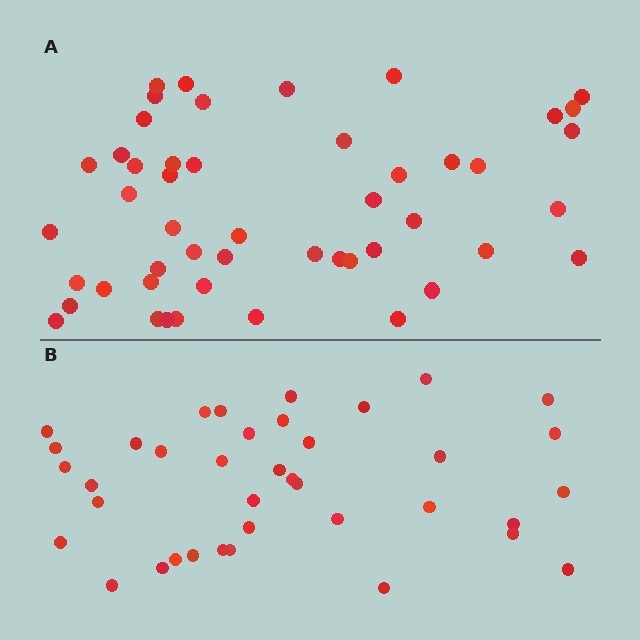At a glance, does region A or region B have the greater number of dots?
Region A (the top region) has more dots.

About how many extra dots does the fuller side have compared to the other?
Region A has roughly 12 or so more dots than region B.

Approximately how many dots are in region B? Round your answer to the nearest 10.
About 40 dots. (The exact count is 38, which rounds to 40.)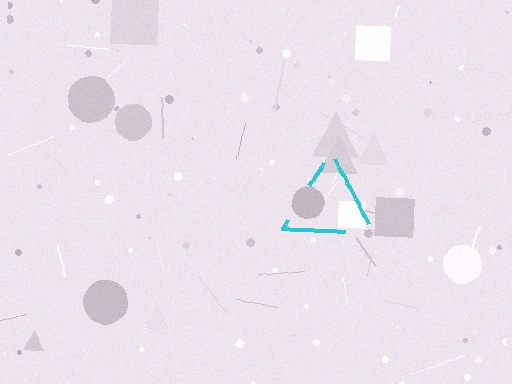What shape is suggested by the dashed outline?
The dashed outline suggests a triangle.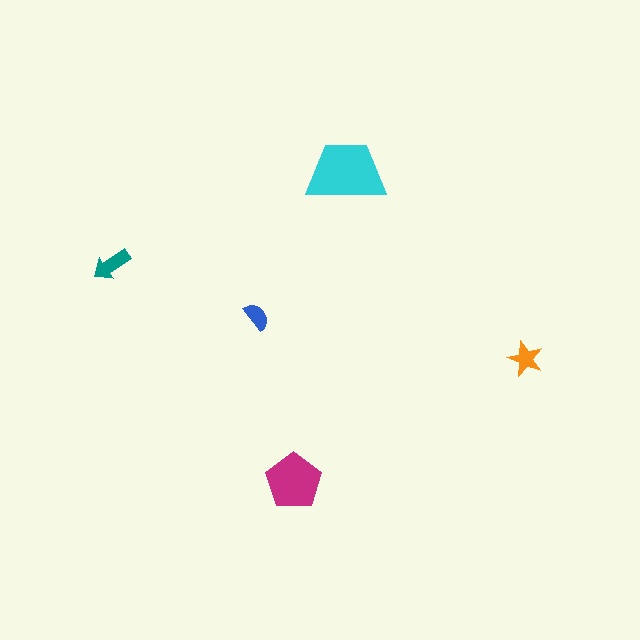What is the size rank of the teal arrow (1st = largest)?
3rd.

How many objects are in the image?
There are 5 objects in the image.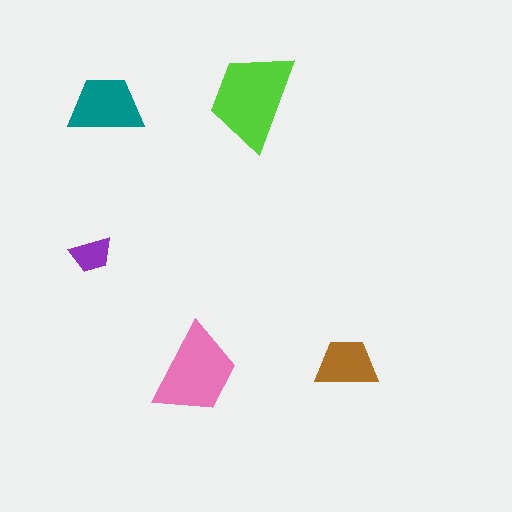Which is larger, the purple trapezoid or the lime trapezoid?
The lime one.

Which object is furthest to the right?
The brown trapezoid is rightmost.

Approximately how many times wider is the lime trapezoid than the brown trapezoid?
About 1.5 times wider.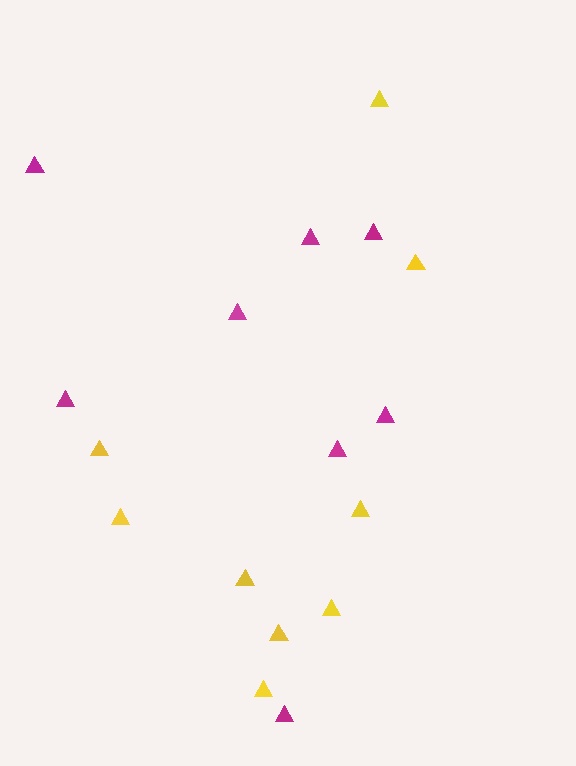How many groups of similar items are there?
There are 2 groups: one group of yellow triangles (9) and one group of magenta triangles (8).